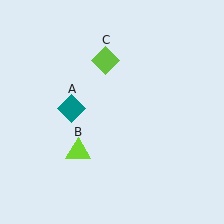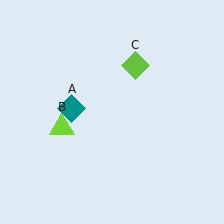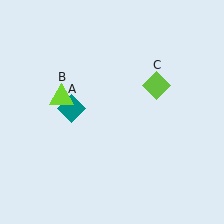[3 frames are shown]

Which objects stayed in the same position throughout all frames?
Teal diamond (object A) remained stationary.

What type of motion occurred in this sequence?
The lime triangle (object B), lime diamond (object C) rotated clockwise around the center of the scene.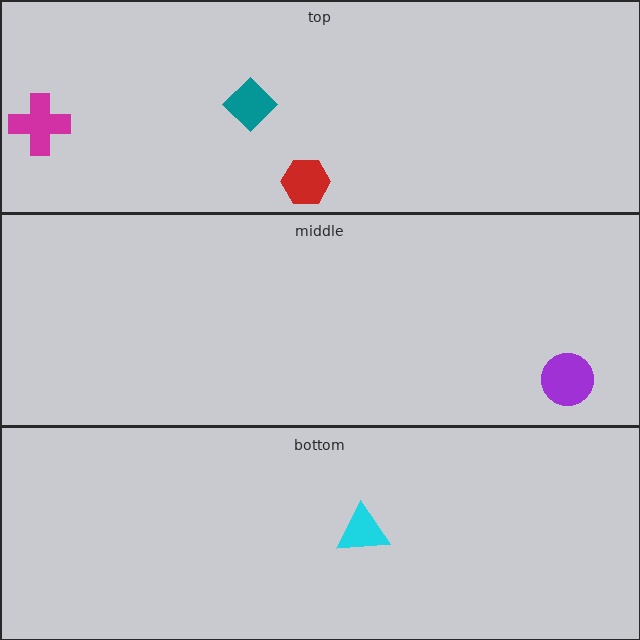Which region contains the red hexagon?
The top region.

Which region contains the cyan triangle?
The bottom region.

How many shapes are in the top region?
3.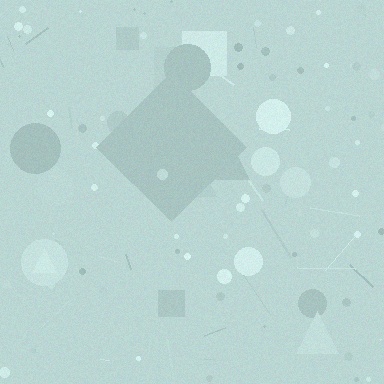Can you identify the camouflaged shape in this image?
The camouflaged shape is a diamond.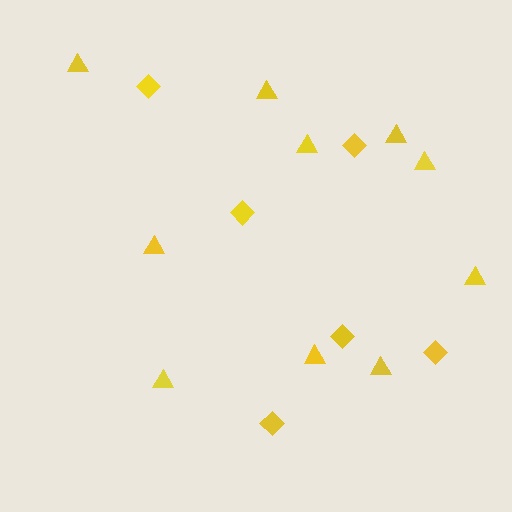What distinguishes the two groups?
There are 2 groups: one group of triangles (10) and one group of diamonds (6).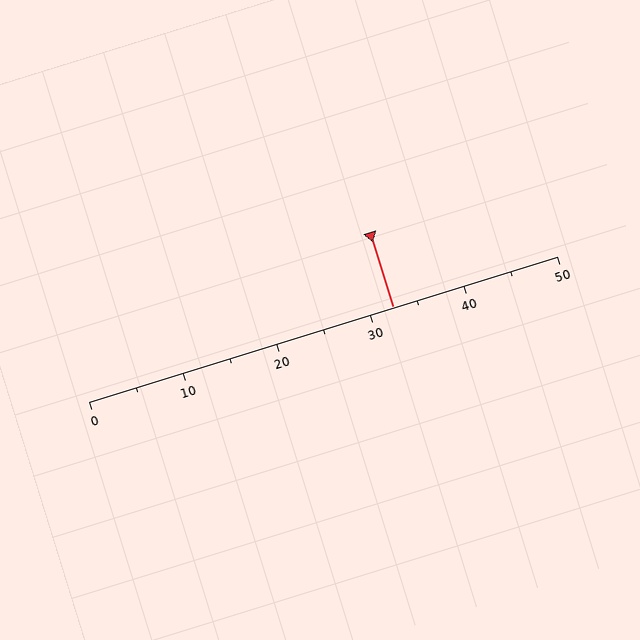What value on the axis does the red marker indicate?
The marker indicates approximately 32.5.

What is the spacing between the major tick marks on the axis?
The major ticks are spaced 10 apart.